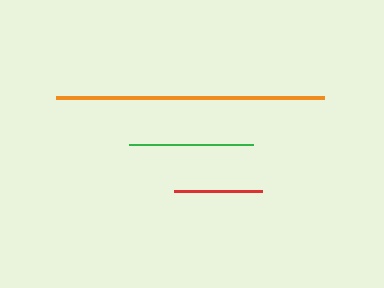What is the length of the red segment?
The red segment is approximately 88 pixels long.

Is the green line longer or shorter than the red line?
The green line is longer than the red line.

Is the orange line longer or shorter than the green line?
The orange line is longer than the green line.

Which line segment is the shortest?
The red line is the shortest at approximately 88 pixels.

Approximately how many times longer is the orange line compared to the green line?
The orange line is approximately 2.2 times the length of the green line.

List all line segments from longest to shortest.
From longest to shortest: orange, green, red.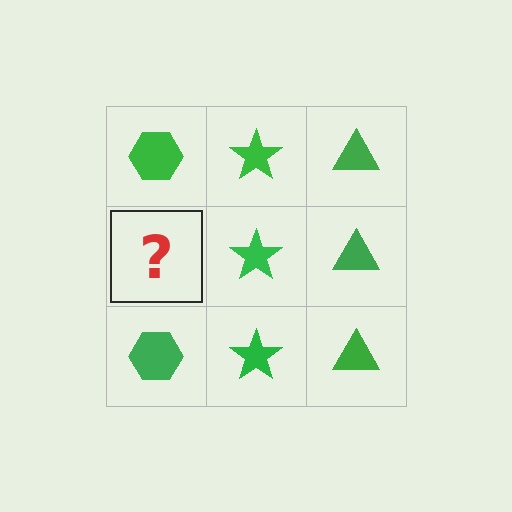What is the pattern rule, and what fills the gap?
The rule is that each column has a consistent shape. The gap should be filled with a green hexagon.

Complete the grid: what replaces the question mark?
The question mark should be replaced with a green hexagon.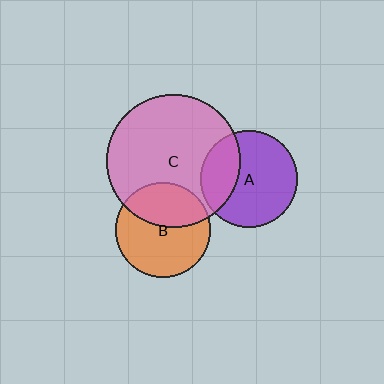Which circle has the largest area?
Circle C (pink).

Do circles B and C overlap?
Yes.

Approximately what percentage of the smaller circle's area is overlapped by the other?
Approximately 40%.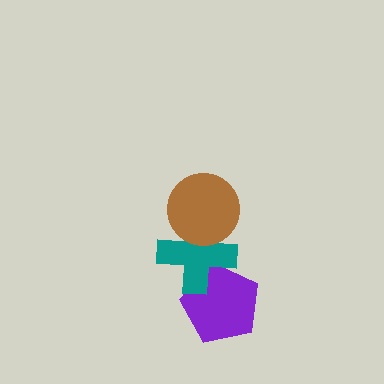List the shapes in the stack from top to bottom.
From top to bottom: the brown circle, the teal cross, the purple pentagon.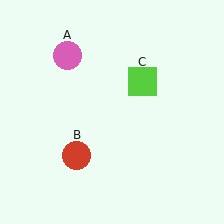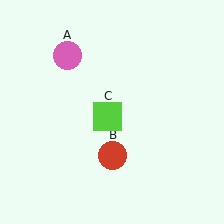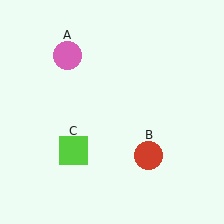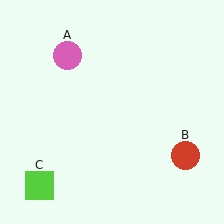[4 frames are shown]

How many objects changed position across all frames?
2 objects changed position: red circle (object B), lime square (object C).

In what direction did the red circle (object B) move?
The red circle (object B) moved right.